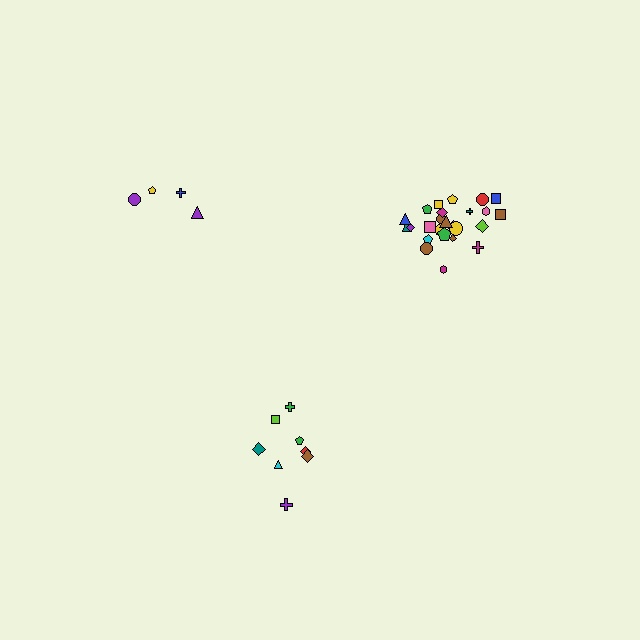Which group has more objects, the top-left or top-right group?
The top-right group.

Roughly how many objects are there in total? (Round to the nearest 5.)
Roughly 35 objects in total.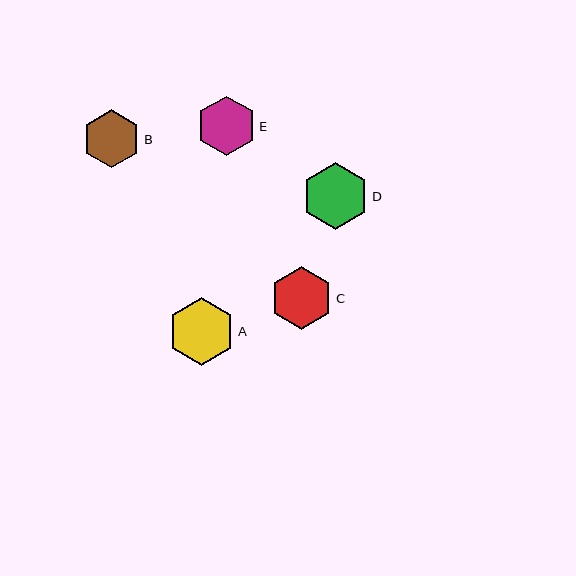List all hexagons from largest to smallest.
From largest to smallest: A, D, C, E, B.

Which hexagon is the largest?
Hexagon A is the largest with a size of approximately 67 pixels.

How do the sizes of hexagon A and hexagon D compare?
Hexagon A and hexagon D are approximately the same size.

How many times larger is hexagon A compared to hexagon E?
Hexagon A is approximately 1.1 times the size of hexagon E.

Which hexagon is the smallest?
Hexagon B is the smallest with a size of approximately 58 pixels.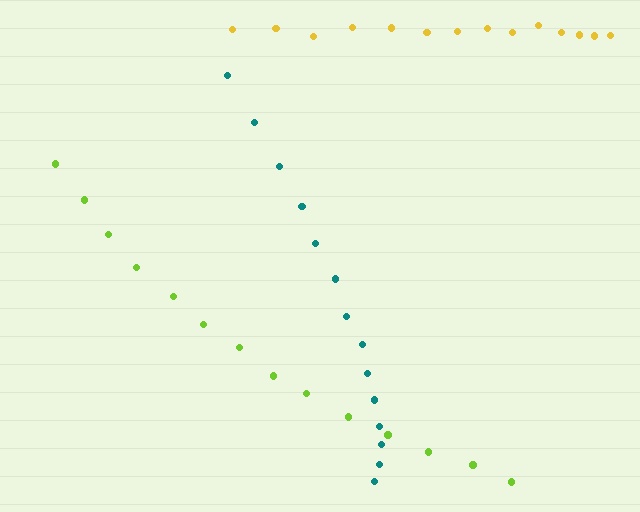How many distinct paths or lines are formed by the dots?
There are 3 distinct paths.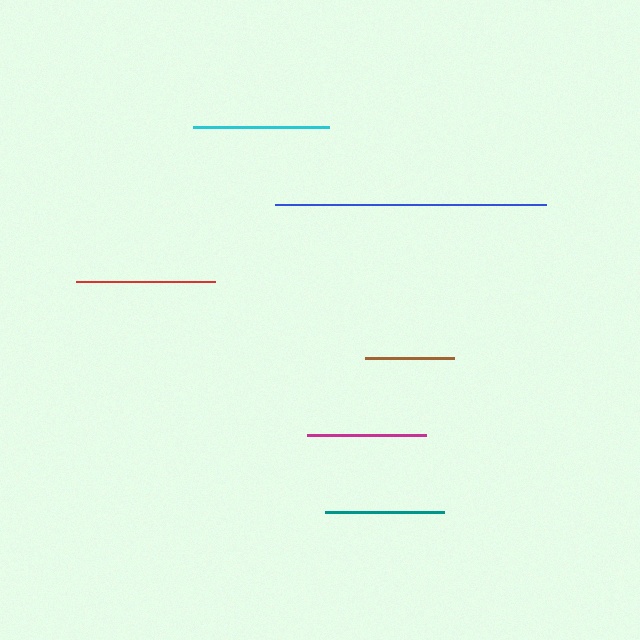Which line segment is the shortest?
The brown line is the shortest at approximately 88 pixels.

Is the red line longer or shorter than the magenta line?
The red line is longer than the magenta line.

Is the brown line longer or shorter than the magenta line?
The magenta line is longer than the brown line.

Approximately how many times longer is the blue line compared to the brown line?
The blue line is approximately 3.1 times the length of the brown line.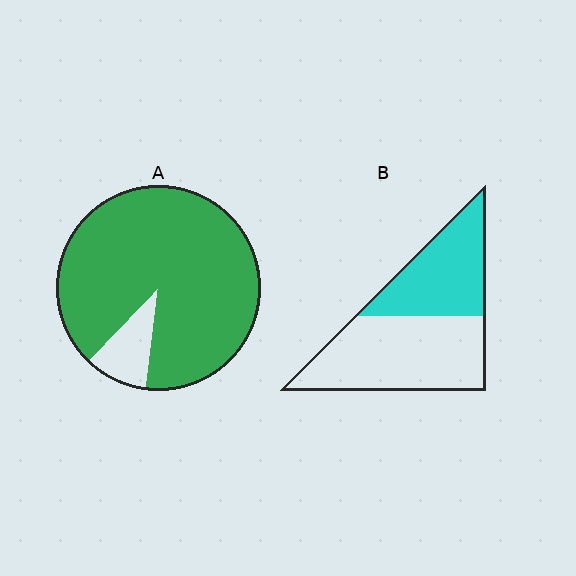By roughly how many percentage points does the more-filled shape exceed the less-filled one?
By roughly 50 percentage points (A over B).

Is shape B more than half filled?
No.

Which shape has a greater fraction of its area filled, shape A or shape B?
Shape A.